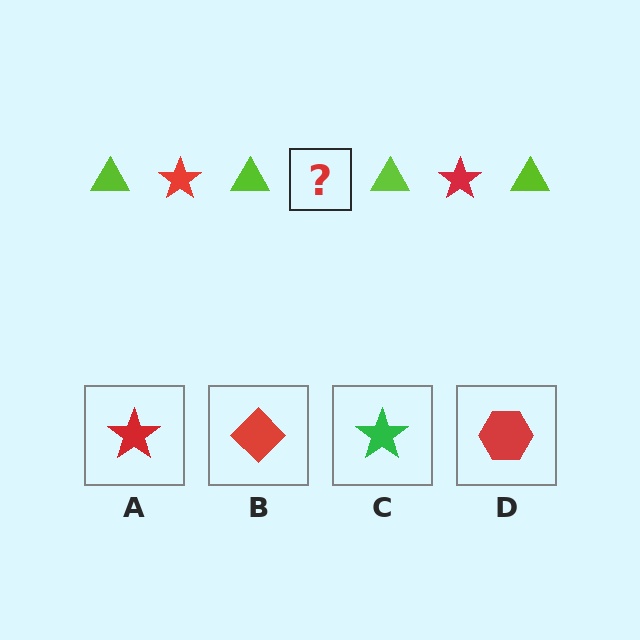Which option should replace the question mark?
Option A.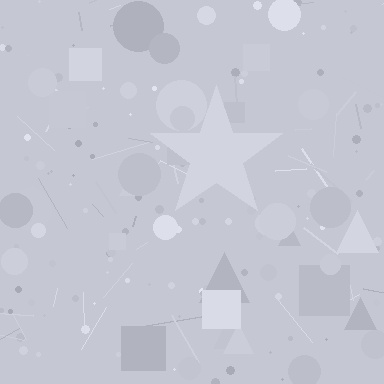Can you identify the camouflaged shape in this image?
The camouflaged shape is a star.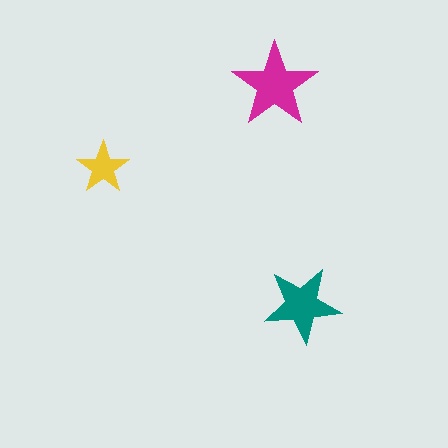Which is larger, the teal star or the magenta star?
The magenta one.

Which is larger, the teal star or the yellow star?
The teal one.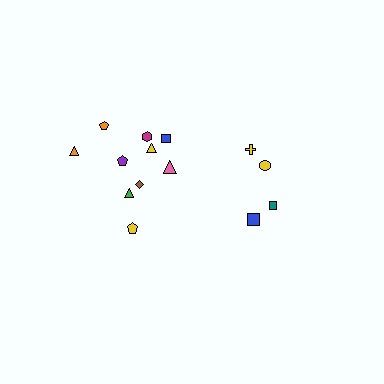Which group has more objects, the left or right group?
The left group.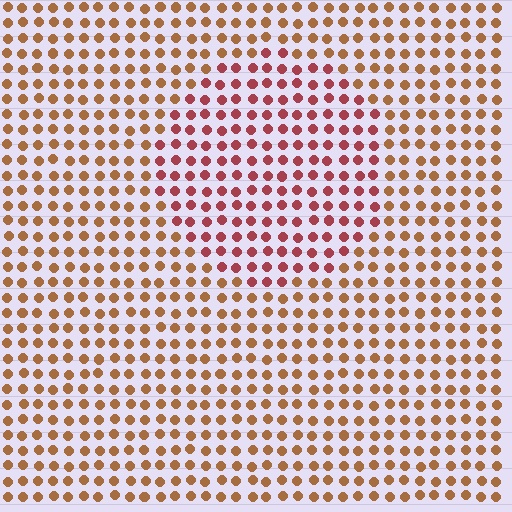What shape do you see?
I see a circle.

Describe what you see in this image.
The image is filled with small brown elements in a uniform arrangement. A circle-shaped region is visible where the elements are tinted to a slightly different hue, forming a subtle color boundary.